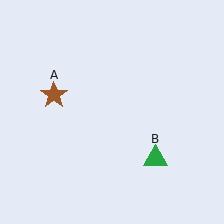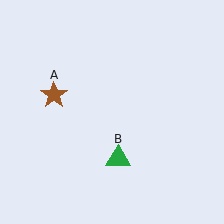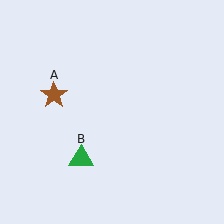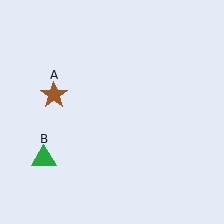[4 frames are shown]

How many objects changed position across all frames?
1 object changed position: green triangle (object B).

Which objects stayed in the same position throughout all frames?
Brown star (object A) remained stationary.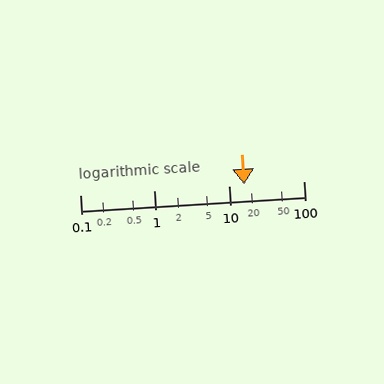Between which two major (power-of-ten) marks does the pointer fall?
The pointer is between 10 and 100.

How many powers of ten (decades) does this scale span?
The scale spans 3 decades, from 0.1 to 100.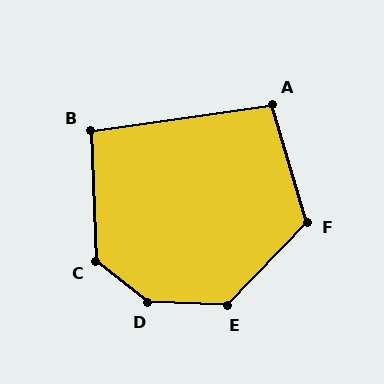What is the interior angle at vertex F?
Approximately 120 degrees (obtuse).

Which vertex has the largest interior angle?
D, at approximately 144 degrees.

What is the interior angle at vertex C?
Approximately 131 degrees (obtuse).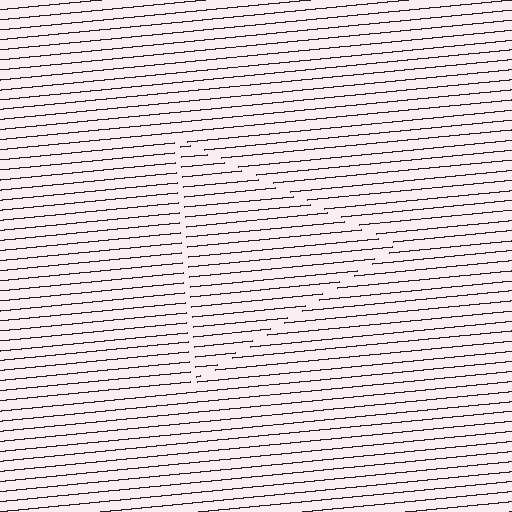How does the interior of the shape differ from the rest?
The interior of the shape contains the same grating, shifted by half a period — the contour is defined by the phase discontinuity where line-ends from the inner and outer gratings abut.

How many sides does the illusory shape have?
3 sides — the line-ends trace a triangle.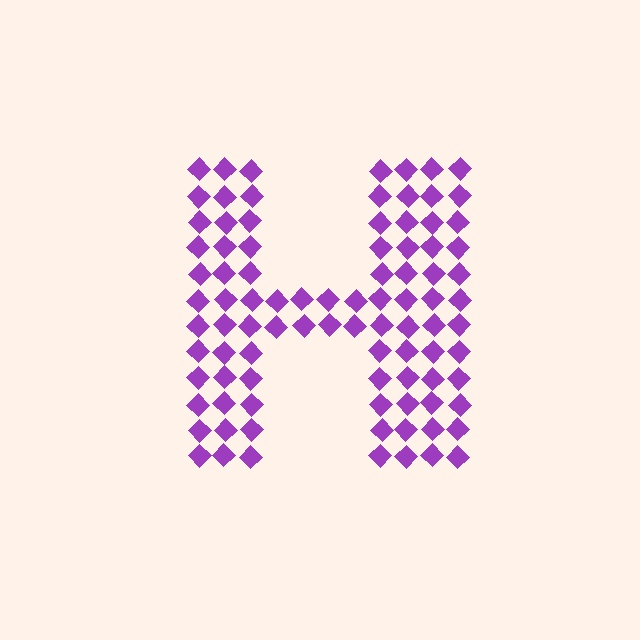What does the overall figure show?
The overall figure shows the letter H.